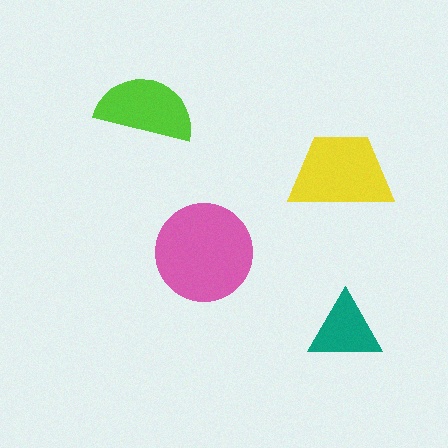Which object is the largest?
The pink circle.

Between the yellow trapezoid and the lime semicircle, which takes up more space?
The yellow trapezoid.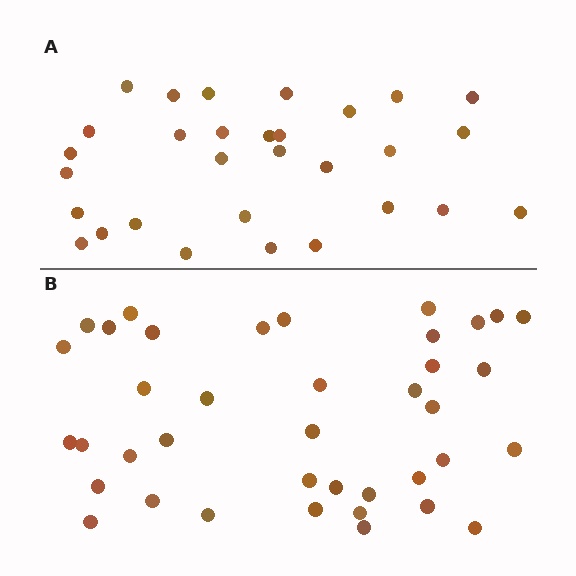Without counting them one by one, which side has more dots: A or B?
Region B (the bottom region) has more dots.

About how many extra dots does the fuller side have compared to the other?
Region B has roughly 8 or so more dots than region A.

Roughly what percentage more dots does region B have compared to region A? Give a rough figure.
About 30% more.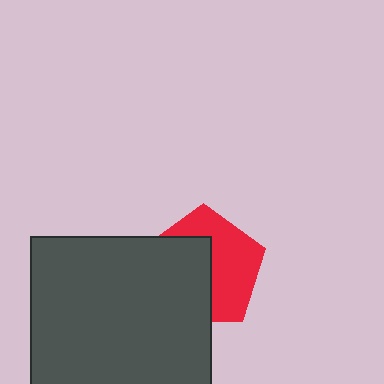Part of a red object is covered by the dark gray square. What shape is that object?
It is a pentagon.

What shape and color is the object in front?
The object in front is a dark gray square.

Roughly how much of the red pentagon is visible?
About half of it is visible (roughly 50%).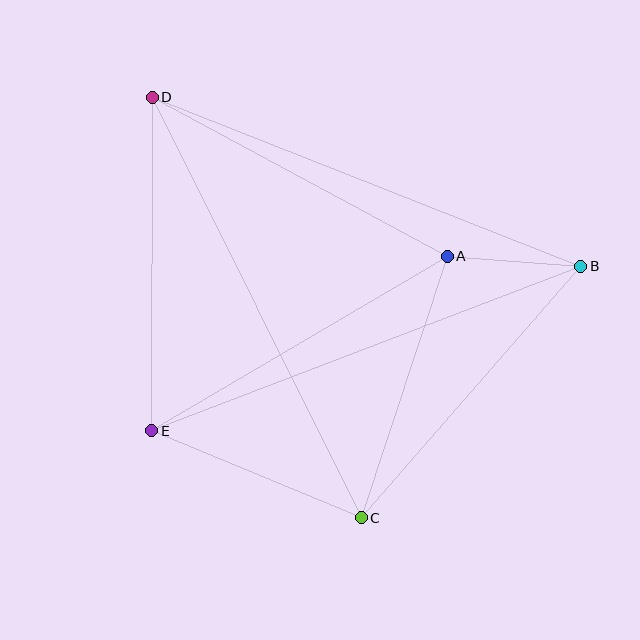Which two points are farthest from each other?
Points C and D are farthest from each other.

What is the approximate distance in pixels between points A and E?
The distance between A and E is approximately 343 pixels.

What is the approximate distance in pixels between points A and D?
The distance between A and D is approximately 335 pixels.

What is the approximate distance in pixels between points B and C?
The distance between B and C is approximately 334 pixels.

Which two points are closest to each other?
Points A and B are closest to each other.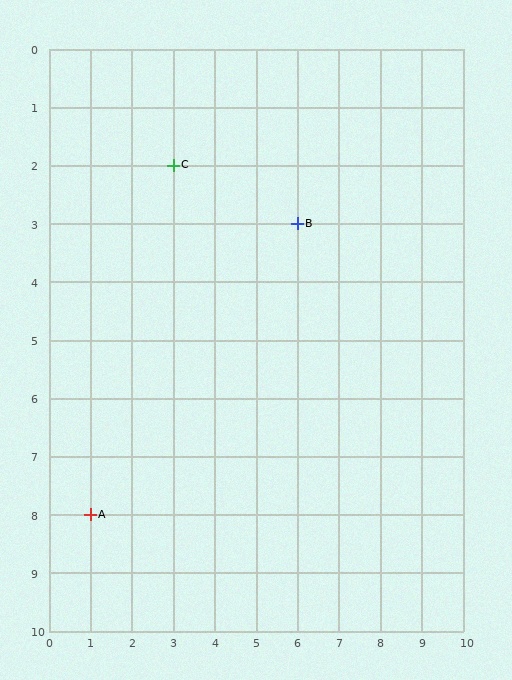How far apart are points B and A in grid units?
Points B and A are 5 columns and 5 rows apart (about 7.1 grid units diagonally).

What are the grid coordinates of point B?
Point B is at grid coordinates (6, 3).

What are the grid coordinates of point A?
Point A is at grid coordinates (1, 8).